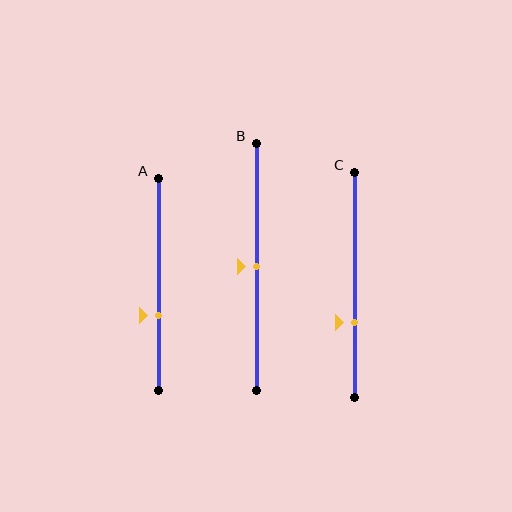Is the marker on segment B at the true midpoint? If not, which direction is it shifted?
Yes, the marker on segment B is at the true midpoint.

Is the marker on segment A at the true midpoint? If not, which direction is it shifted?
No, the marker on segment A is shifted downward by about 15% of the segment length.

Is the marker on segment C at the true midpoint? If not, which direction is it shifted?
No, the marker on segment C is shifted downward by about 17% of the segment length.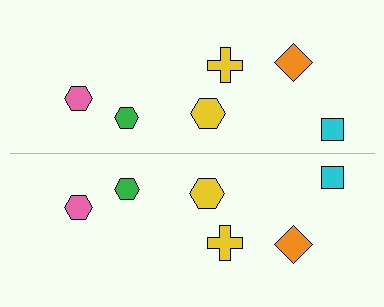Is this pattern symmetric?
Yes, this pattern has bilateral (reflection) symmetry.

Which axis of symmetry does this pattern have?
The pattern has a horizontal axis of symmetry running through the center of the image.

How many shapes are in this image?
There are 12 shapes in this image.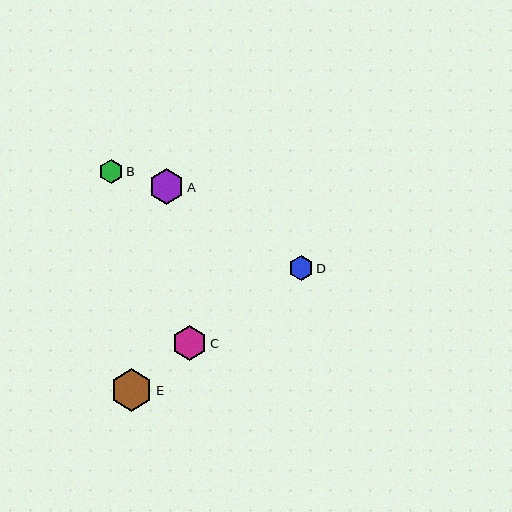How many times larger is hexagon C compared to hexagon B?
Hexagon C is approximately 1.5 times the size of hexagon B.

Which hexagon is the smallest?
Hexagon B is the smallest with a size of approximately 24 pixels.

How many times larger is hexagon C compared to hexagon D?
Hexagon C is approximately 1.4 times the size of hexagon D.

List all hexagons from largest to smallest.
From largest to smallest: E, A, C, D, B.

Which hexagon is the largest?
Hexagon E is the largest with a size of approximately 42 pixels.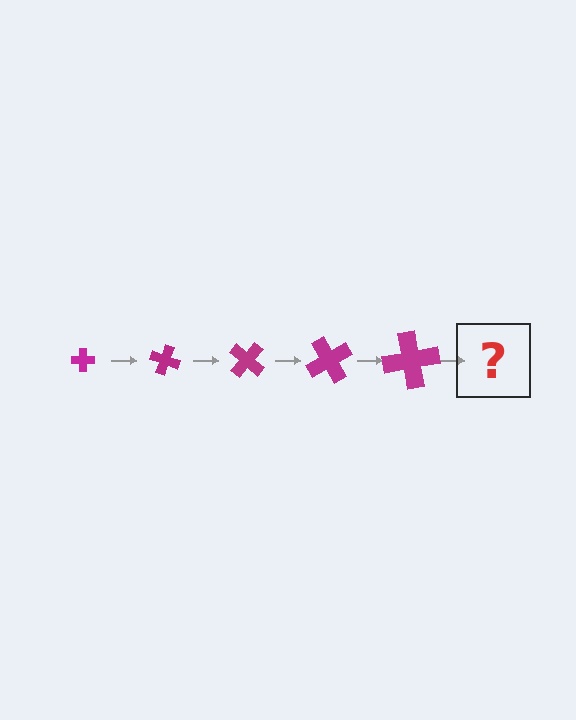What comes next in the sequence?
The next element should be a cross, larger than the previous one and rotated 100 degrees from the start.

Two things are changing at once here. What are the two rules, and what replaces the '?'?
The two rules are that the cross grows larger each step and it rotates 20 degrees each step. The '?' should be a cross, larger than the previous one and rotated 100 degrees from the start.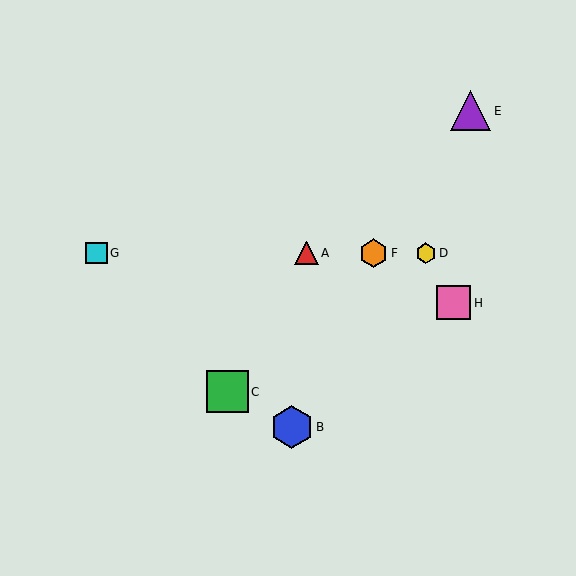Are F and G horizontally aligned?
Yes, both are at y≈253.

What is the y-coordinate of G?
Object G is at y≈253.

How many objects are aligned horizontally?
4 objects (A, D, F, G) are aligned horizontally.